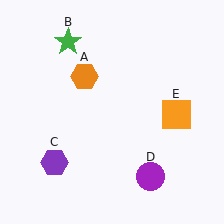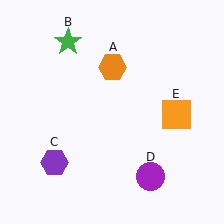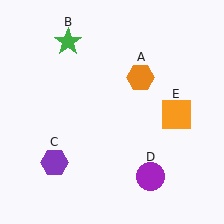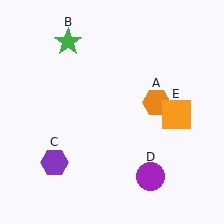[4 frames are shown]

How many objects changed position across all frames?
1 object changed position: orange hexagon (object A).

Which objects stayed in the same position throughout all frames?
Green star (object B) and purple hexagon (object C) and purple circle (object D) and orange square (object E) remained stationary.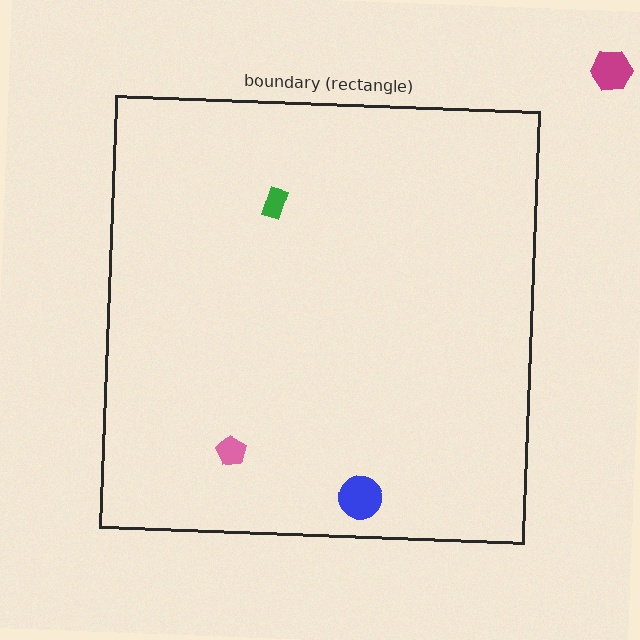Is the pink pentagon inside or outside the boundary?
Inside.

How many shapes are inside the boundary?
3 inside, 1 outside.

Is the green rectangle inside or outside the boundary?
Inside.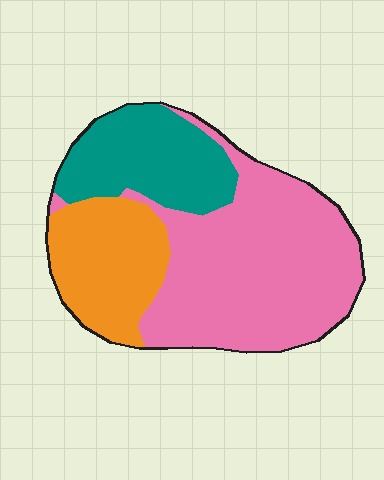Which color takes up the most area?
Pink, at roughly 55%.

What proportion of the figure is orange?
Orange takes up between a sixth and a third of the figure.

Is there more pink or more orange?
Pink.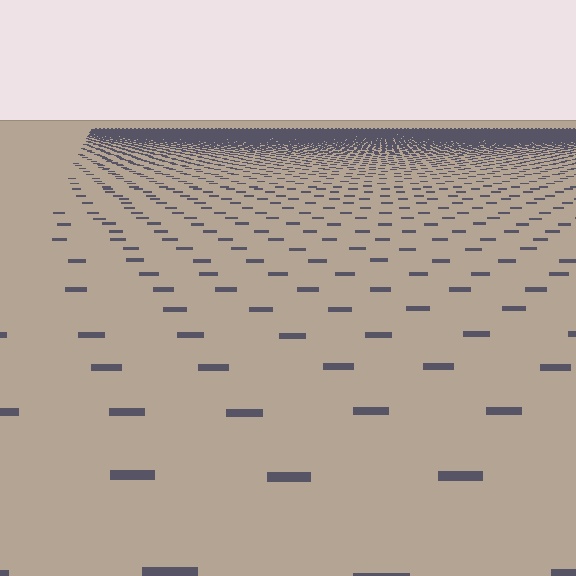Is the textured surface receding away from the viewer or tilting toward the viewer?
The surface is receding away from the viewer. Texture elements get smaller and denser toward the top.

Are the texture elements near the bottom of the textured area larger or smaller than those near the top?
Larger. Near the bottom, elements are closer to the viewer and appear at a bigger on-screen size.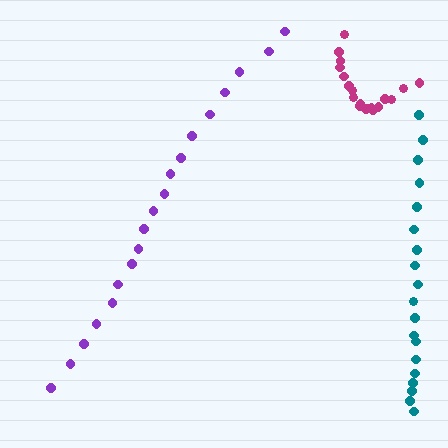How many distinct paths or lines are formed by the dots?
There are 3 distinct paths.